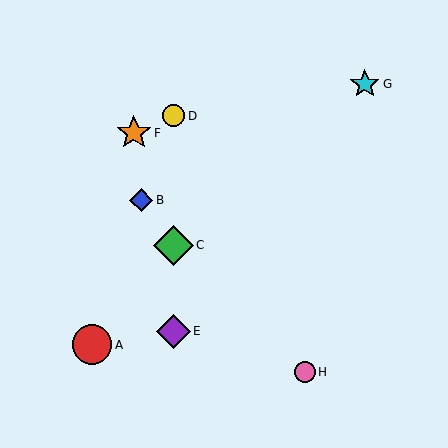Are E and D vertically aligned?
Yes, both are at x≈173.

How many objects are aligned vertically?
3 objects (C, D, E) are aligned vertically.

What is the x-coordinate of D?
Object D is at x≈173.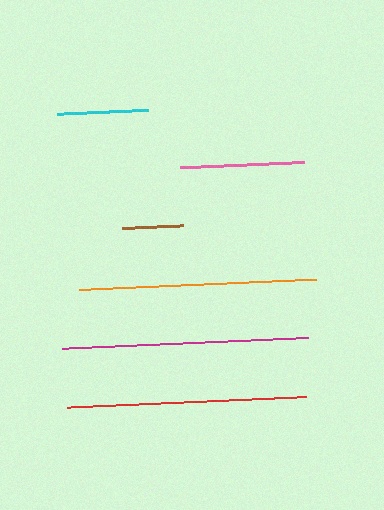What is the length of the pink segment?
The pink segment is approximately 124 pixels long.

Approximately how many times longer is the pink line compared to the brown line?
The pink line is approximately 2.0 times the length of the brown line.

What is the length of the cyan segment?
The cyan segment is approximately 91 pixels long.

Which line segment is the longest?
The magenta line is the longest at approximately 246 pixels.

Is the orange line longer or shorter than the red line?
The red line is longer than the orange line.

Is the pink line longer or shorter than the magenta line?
The magenta line is longer than the pink line.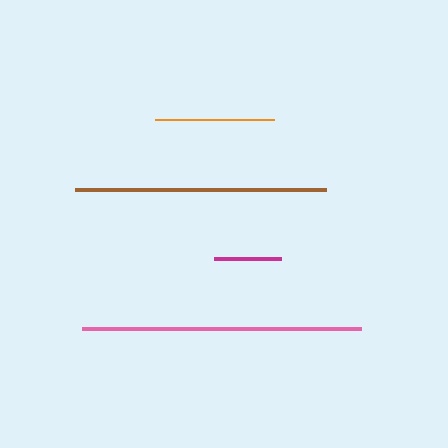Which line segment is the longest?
The pink line is the longest at approximately 280 pixels.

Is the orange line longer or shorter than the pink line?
The pink line is longer than the orange line.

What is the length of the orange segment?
The orange segment is approximately 119 pixels long.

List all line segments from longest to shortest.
From longest to shortest: pink, brown, orange, magenta.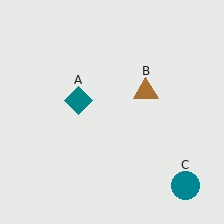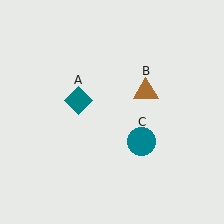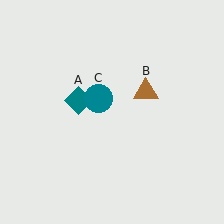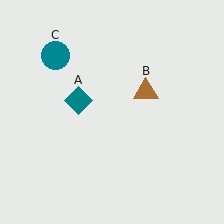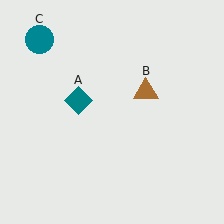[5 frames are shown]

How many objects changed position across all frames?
1 object changed position: teal circle (object C).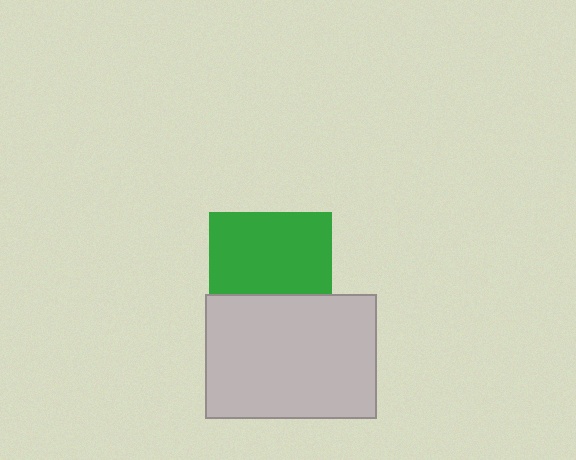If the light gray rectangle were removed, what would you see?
You would see the complete green square.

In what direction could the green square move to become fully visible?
The green square could move up. That would shift it out from behind the light gray rectangle entirely.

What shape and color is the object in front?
The object in front is a light gray rectangle.